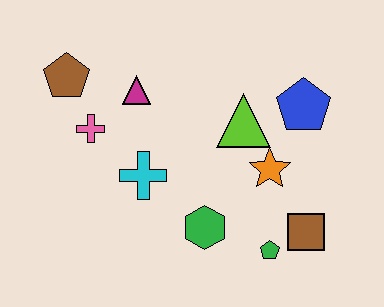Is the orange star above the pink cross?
No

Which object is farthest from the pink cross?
The brown square is farthest from the pink cross.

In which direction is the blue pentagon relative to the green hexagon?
The blue pentagon is above the green hexagon.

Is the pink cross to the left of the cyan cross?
Yes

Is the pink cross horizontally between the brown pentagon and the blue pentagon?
Yes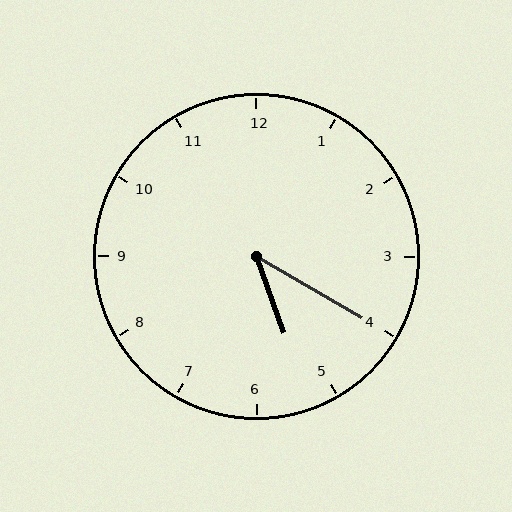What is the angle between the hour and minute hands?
Approximately 40 degrees.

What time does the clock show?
5:20.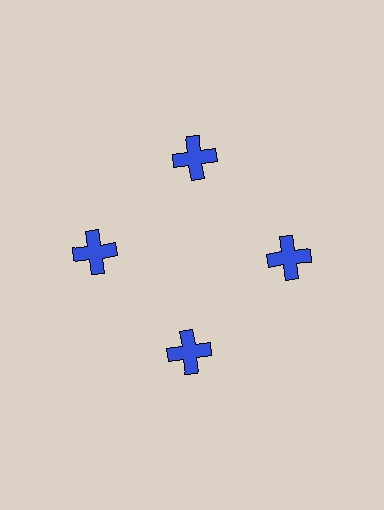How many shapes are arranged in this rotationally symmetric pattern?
There are 4 shapes, arranged in 4 groups of 1.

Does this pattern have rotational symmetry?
Yes, this pattern has 4-fold rotational symmetry. It looks the same after rotating 90 degrees around the center.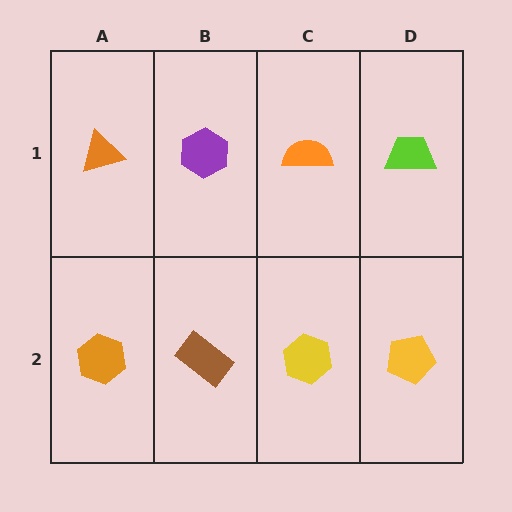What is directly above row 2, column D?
A lime trapezoid.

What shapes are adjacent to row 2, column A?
An orange triangle (row 1, column A), a brown rectangle (row 2, column B).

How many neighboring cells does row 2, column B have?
3.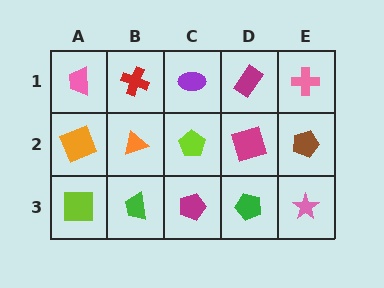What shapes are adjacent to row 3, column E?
A brown pentagon (row 2, column E), a green pentagon (row 3, column D).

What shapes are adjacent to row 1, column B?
An orange triangle (row 2, column B), a pink trapezoid (row 1, column A), a purple ellipse (row 1, column C).